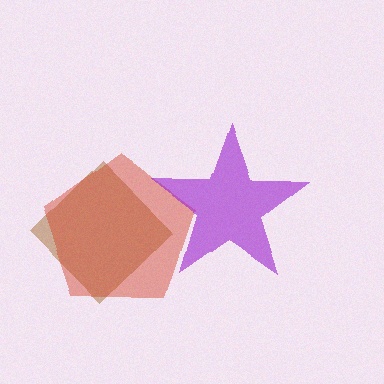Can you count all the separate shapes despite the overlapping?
Yes, there are 3 separate shapes.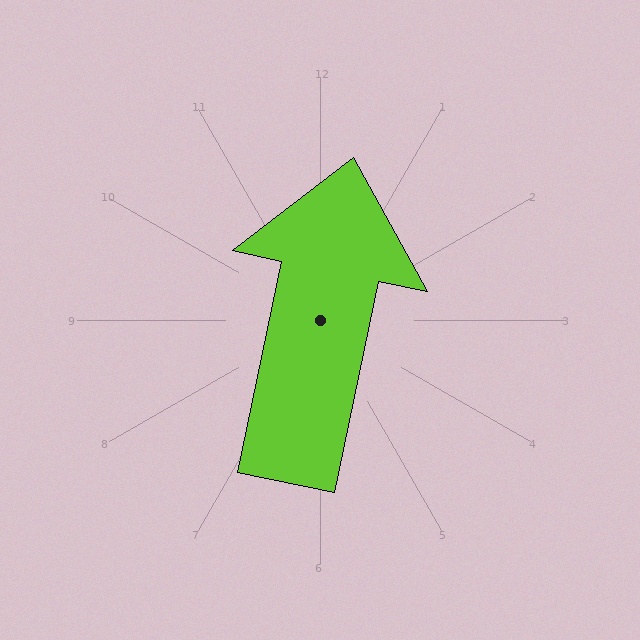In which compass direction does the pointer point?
North.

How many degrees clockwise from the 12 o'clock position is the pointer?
Approximately 12 degrees.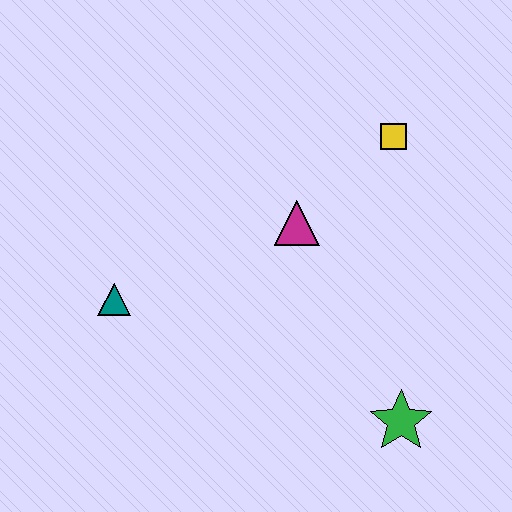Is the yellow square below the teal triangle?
No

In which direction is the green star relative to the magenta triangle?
The green star is below the magenta triangle.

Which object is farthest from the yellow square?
The teal triangle is farthest from the yellow square.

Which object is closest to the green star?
The magenta triangle is closest to the green star.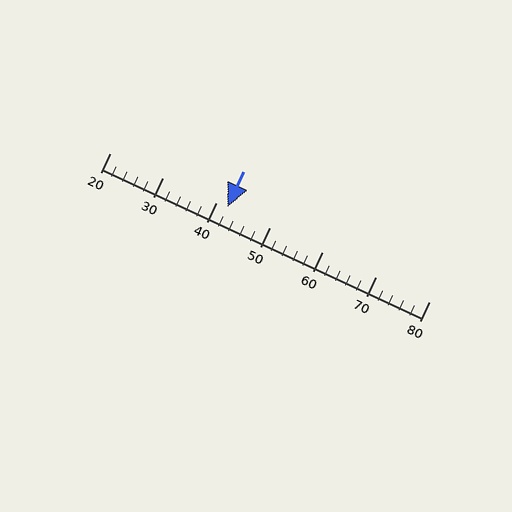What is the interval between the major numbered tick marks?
The major tick marks are spaced 10 units apart.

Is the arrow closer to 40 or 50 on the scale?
The arrow is closer to 40.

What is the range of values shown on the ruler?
The ruler shows values from 20 to 80.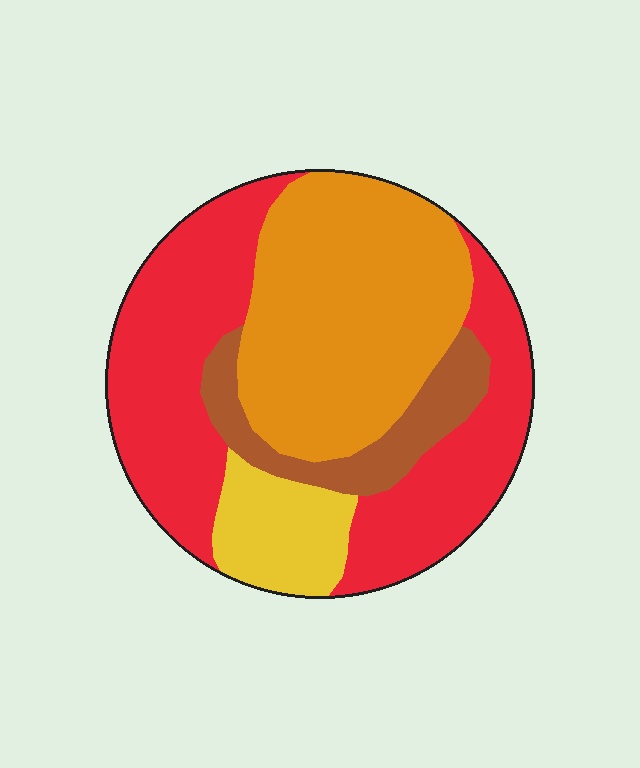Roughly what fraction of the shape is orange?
Orange takes up between a quarter and a half of the shape.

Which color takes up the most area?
Red, at roughly 45%.